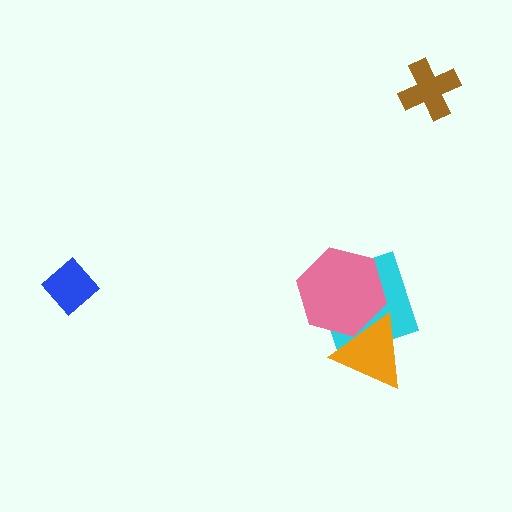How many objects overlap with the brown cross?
0 objects overlap with the brown cross.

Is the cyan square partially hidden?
Yes, it is partially covered by another shape.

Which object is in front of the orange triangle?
The pink hexagon is in front of the orange triangle.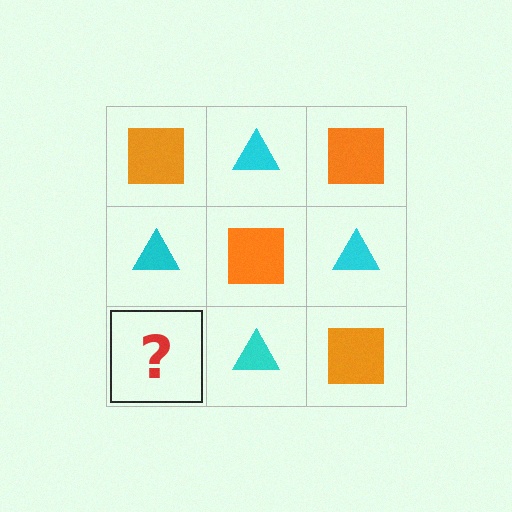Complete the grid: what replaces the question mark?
The question mark should be replaced with an orange square.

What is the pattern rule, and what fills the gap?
The rule is that it alternates orange square and cyan triangle in a checkerboard pattern. The gap should be filled with an orange square.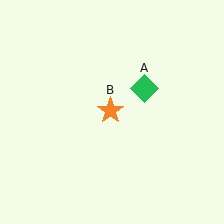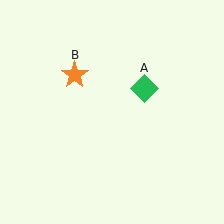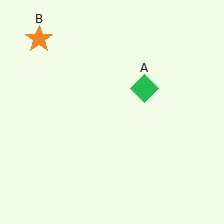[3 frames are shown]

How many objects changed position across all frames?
1 object changed position: orange star (object B).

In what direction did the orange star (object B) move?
The orange star (object B) moved up and to the left.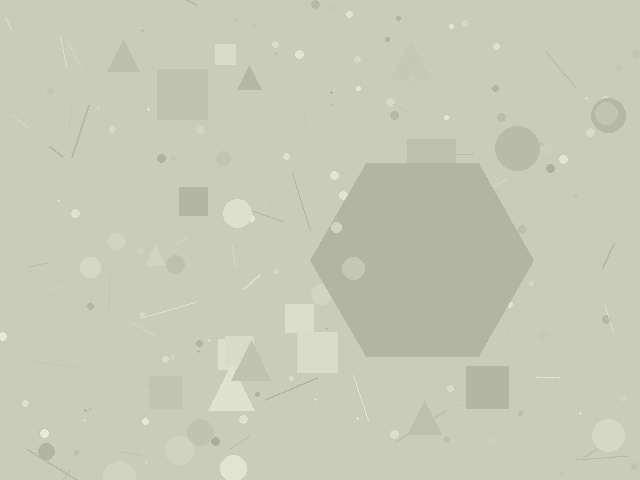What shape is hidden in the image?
A hexagon is hidden in the image.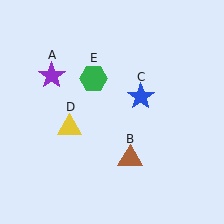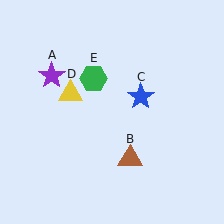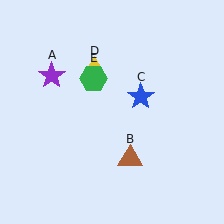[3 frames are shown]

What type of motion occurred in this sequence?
The yellow triangle (object D) rotated clockwise around the center of the scene.